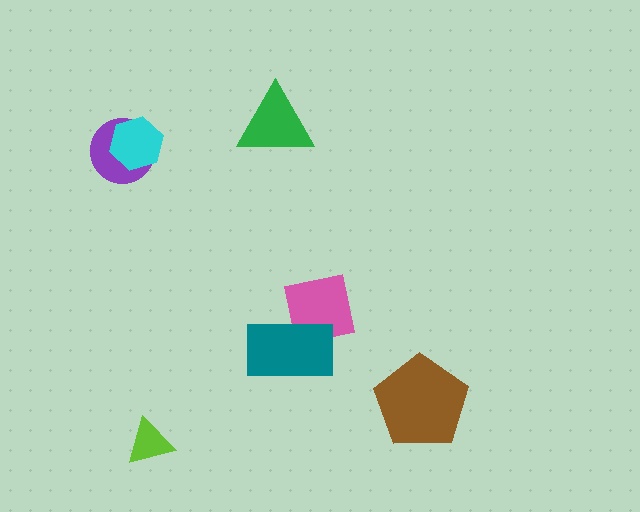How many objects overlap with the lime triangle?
0 objects overlap with the lime triangle.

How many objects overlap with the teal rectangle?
1 object overlaps with the teal rectangle.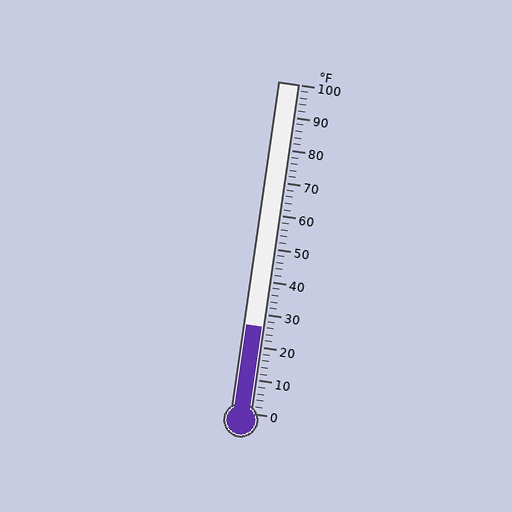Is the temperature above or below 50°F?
The temperature is below 50°F.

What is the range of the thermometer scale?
The thermometer scale ranges from 0°F to 100°F.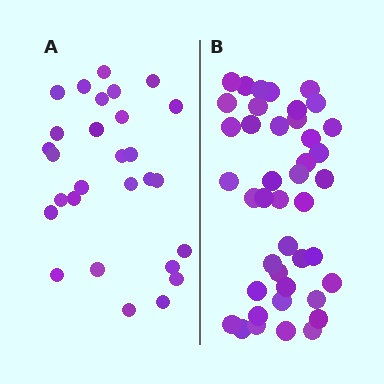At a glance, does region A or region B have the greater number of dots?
Region B (the right region) has more dots.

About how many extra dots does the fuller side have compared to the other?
Region B has approximately 15 more dots than region A.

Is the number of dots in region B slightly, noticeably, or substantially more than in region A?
Region B has substantially more. The ratio is roughly 1.5 to 1.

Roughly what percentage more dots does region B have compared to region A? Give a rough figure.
About 50% more.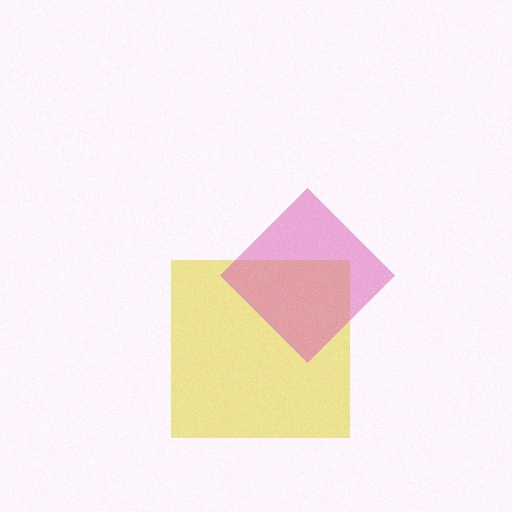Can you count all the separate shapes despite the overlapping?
Yes, there are 2 separate shapes.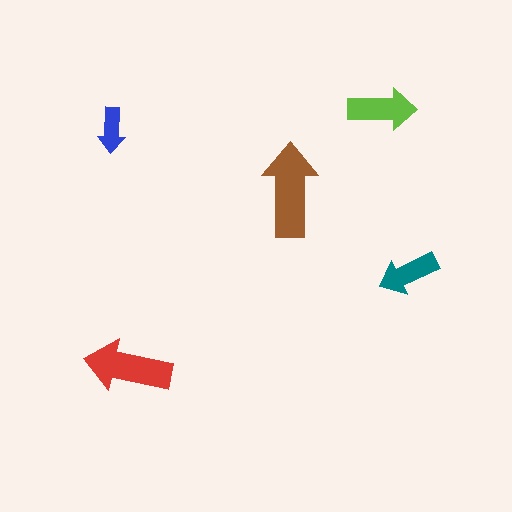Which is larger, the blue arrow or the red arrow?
The red one.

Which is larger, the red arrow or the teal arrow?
The red one.